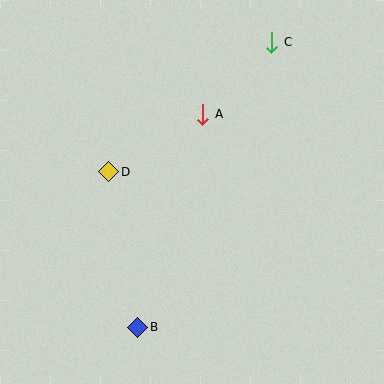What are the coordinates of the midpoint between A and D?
The midpoint between A and D is at (156, 143).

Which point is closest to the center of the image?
Point A at (203, 114) is closest to the center.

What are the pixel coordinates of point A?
Point A is at (203, 114).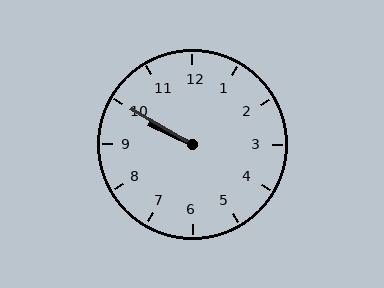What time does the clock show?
9:50.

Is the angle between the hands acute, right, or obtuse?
It is acute.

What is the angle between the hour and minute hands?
Approximately 5 degrees.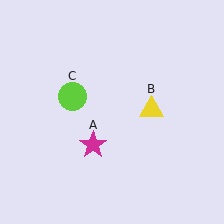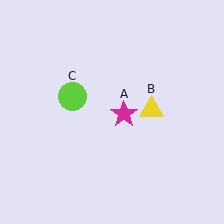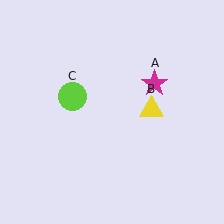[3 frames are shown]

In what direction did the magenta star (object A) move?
The magenta star (object A) moved up and to the right.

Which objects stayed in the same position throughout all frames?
Yellow triangle (object B) and lime circle (object C) remained stationary.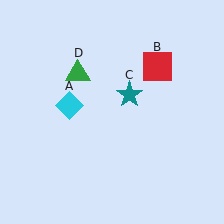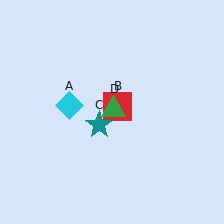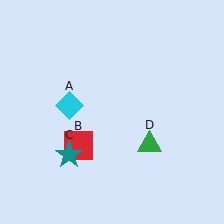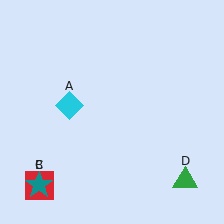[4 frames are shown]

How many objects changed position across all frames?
3 objects changed position: red square (object B), teal star (object C), green triangle (object D).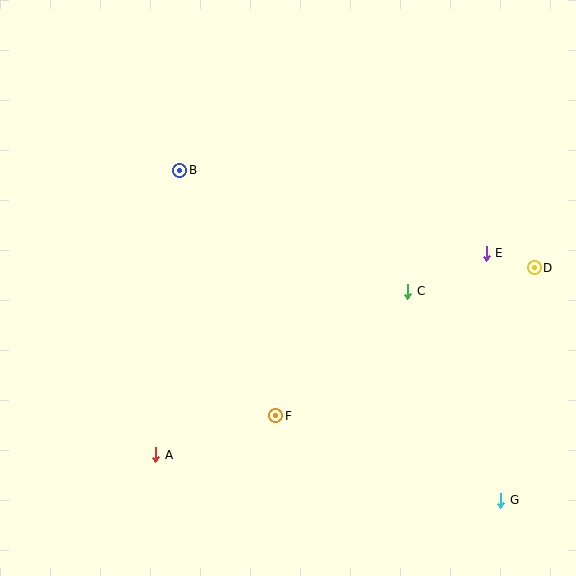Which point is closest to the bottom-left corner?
Point A is closest to the bottom-left corner.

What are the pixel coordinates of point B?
Point B is at (180, 170).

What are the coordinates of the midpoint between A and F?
The midpoint between A and F is at (216, 435).